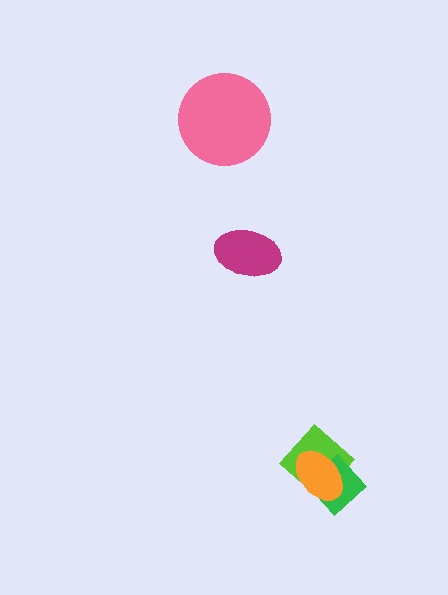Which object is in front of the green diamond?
The orange ellipse is in front of the green diamond.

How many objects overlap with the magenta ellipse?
0 objects overlap with the magenta ellipse.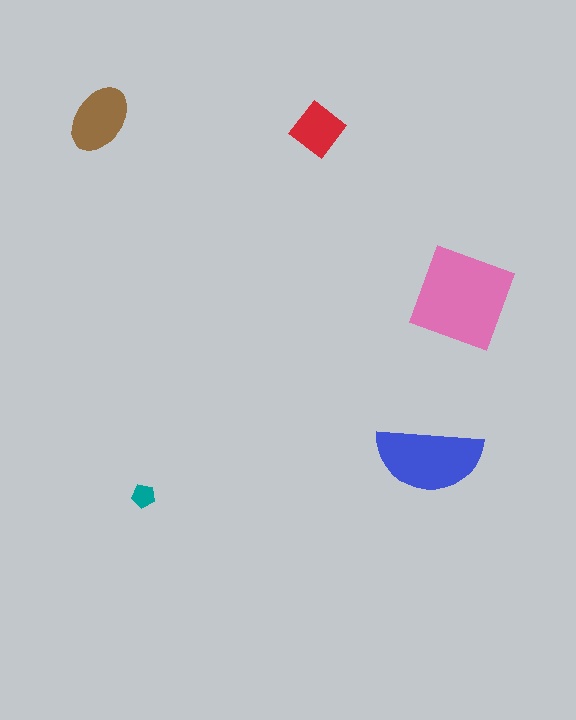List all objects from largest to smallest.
The pink square, the blue semicircle, the brown ellipse, the red diamond, the teal pentagon.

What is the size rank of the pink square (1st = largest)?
1st.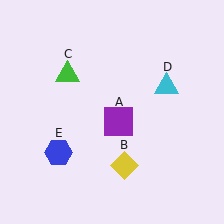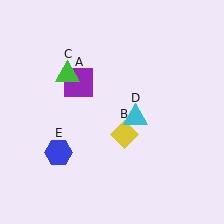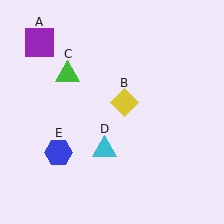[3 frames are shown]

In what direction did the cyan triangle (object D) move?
The cyan triangle (object D) moved down and to the left.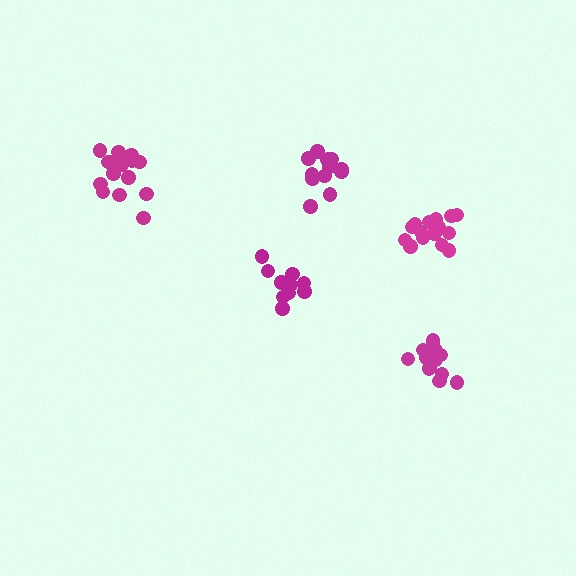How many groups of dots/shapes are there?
There are 5 groups.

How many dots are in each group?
Group 1: 10 dots, Group 2: 13 dots, Group 3: 16 dots, Group 4: 16 dots, Group 5: 15 dots (70 total).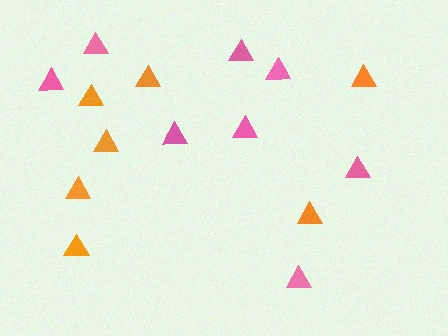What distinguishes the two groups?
There are 2 groups: one group of orange triangles (7) and one group of pink triangles (8).